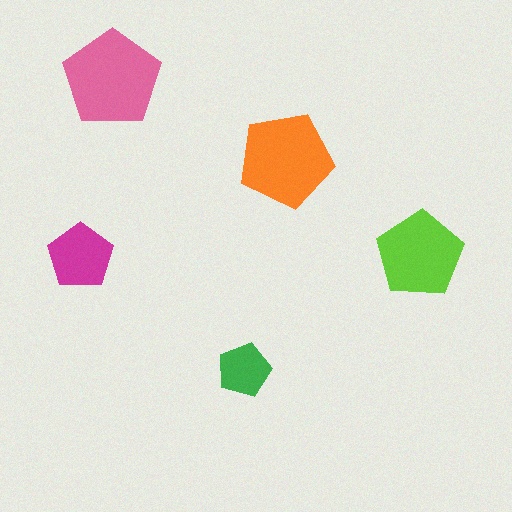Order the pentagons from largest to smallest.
the pink one, the orange one, the lime one, the magenta one, the green one.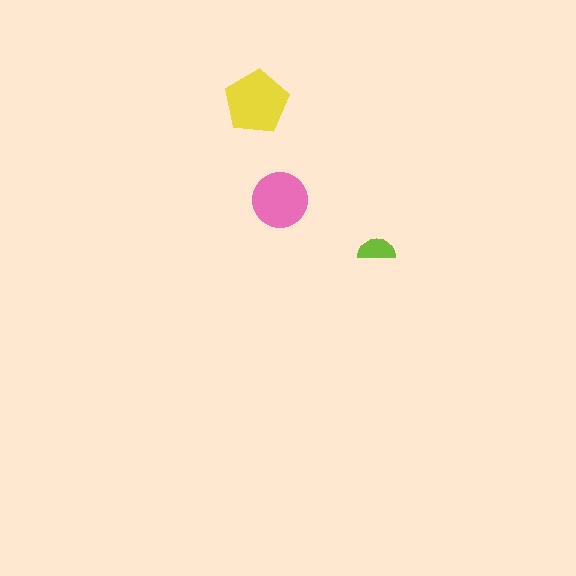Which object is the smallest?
The lime semicircle.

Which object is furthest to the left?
The yellow pentagon is leftmost.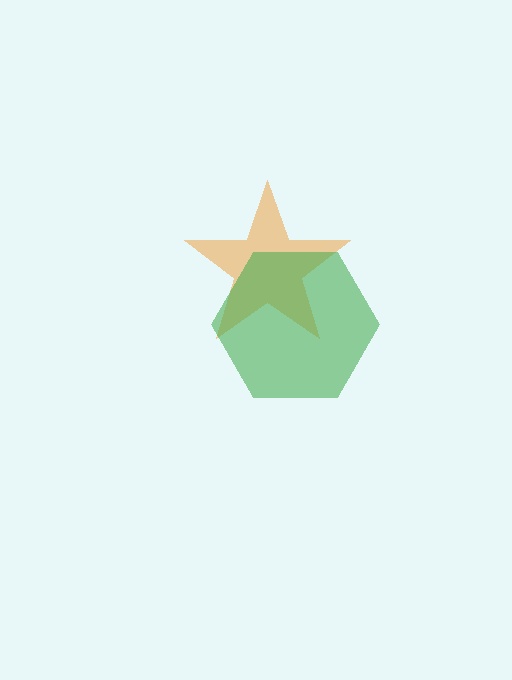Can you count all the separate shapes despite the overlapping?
Yes, there are 2 separate shapes.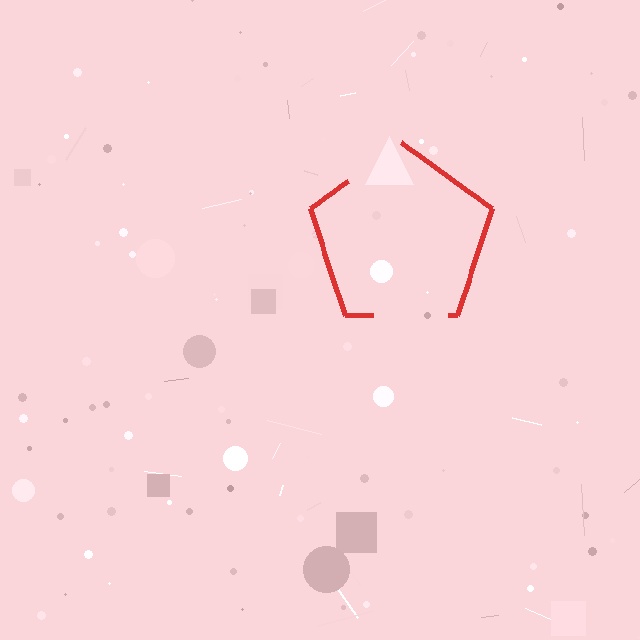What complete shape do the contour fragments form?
The contour fragments form a pentagon.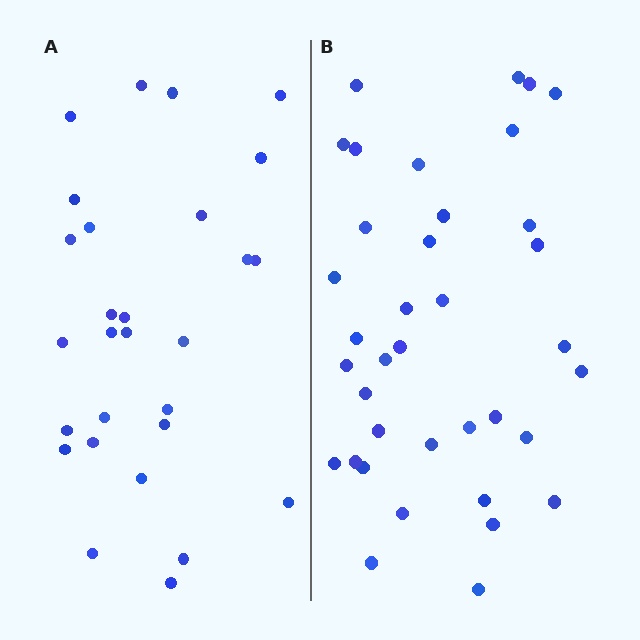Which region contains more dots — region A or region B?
Region B (the right region) has more dots.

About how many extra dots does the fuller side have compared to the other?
Region B has roughly 8 or so more dots than region A.